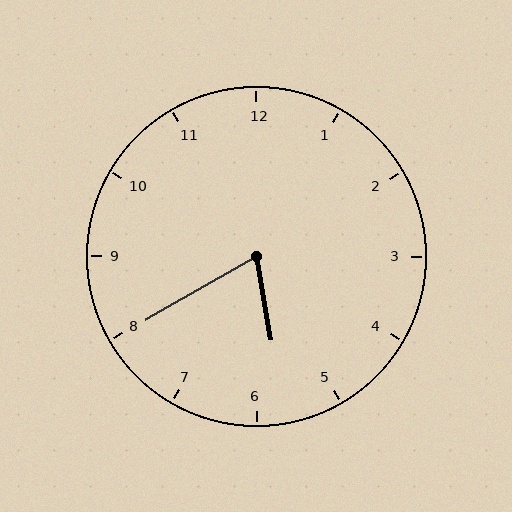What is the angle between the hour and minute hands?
Approximately 70 degrees.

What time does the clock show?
5:40.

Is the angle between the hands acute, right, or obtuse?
It is acute.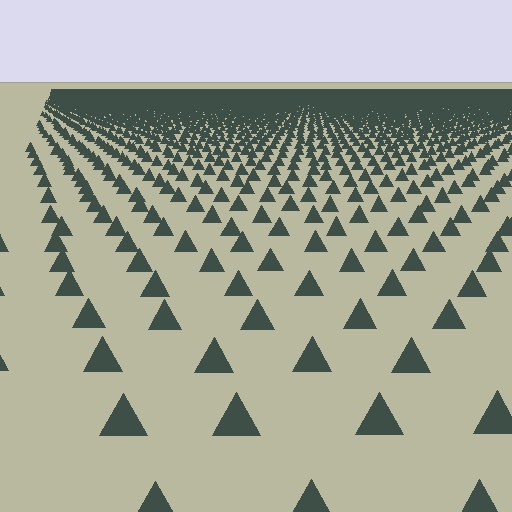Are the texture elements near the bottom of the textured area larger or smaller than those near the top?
Larger. Near the bottom, elements are closer to the viewer and appear at a bigger on-screen size.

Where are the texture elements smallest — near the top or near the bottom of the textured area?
Near the top.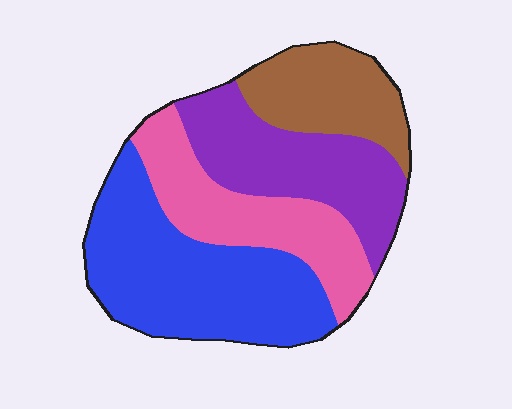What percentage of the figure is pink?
Pink covers roughly 20% of the figure.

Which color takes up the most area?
Blue, at roughly 35%.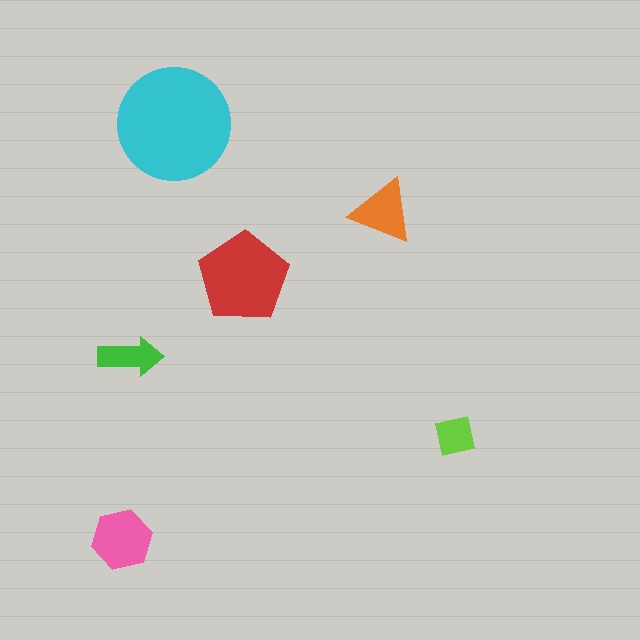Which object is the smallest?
The lime square.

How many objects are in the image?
There are 6 objects in the image.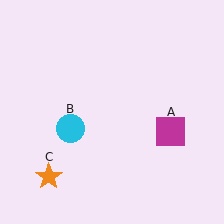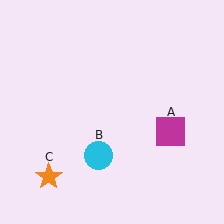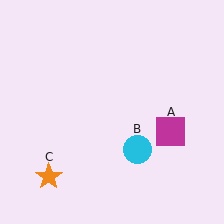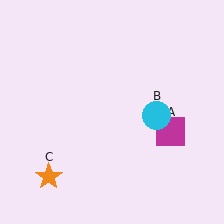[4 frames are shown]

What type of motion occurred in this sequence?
The cyan circle (object B) rotated counterclockwise around the center of the scene.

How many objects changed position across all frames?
1 object changed position: cyan circle (object B).